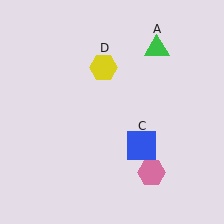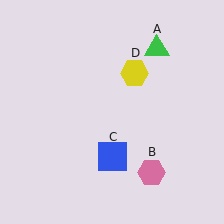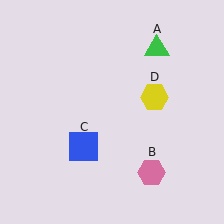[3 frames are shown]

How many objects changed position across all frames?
2 objects changed position: blue square (object C), yellow hexagon (object D).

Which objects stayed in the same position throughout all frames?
Green triangle (object A) and pink hexagon (object B) remained stationary.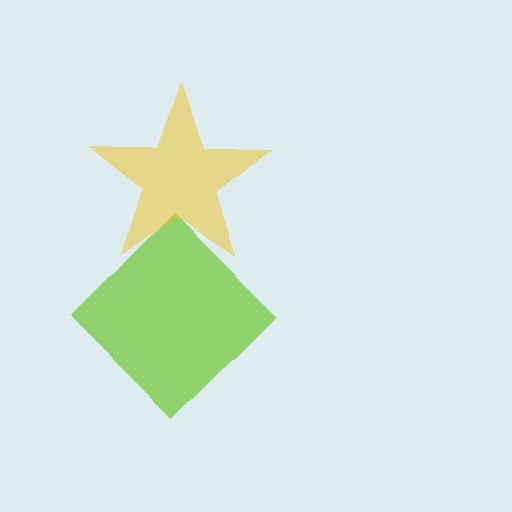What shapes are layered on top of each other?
The layered shapes are: a lime diamond, a yellow star.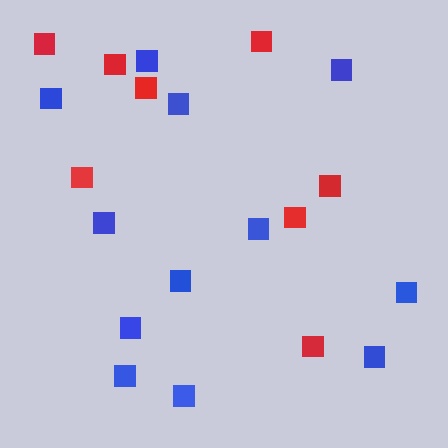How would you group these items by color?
There are 2 groups: one group of red squares (8) and one group of blue squares (12).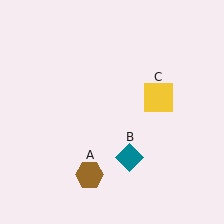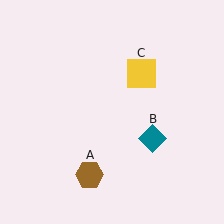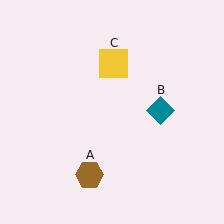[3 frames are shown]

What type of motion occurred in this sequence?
The teal diamond (object B), yellow square (object C) rotated counterclockwise around the center of the scene.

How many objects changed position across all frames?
2 objects changed position: teal diamond (object B), yellow square (object C).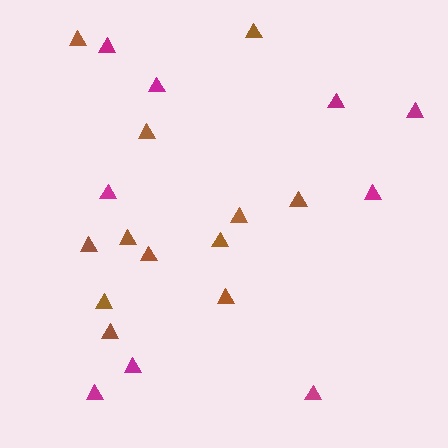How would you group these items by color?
There are 2 groups: one group of magenta triangles (9) and one group of brown triangles (12).